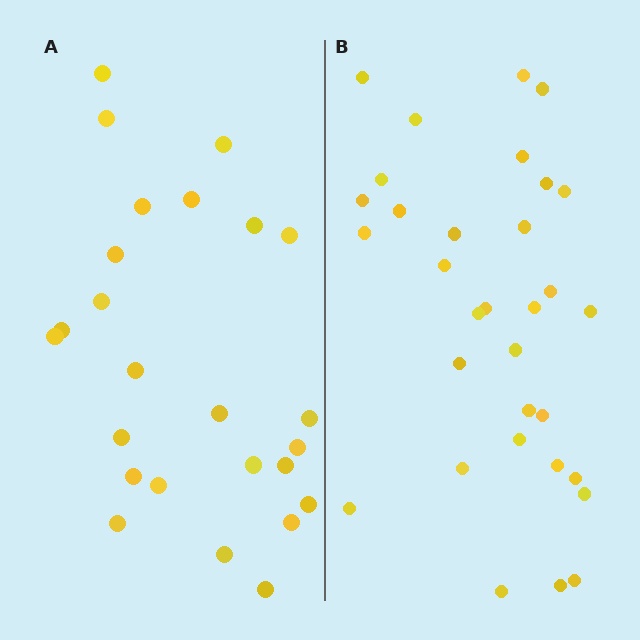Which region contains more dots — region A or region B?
Region B (the right region) has more dots.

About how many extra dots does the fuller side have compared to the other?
Region B has roughly 8 or so more dots than region A.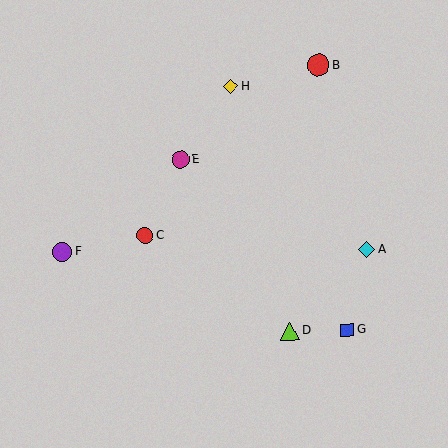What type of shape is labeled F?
Shape F is a purple circle.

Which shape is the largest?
The red circle (labeled B) is the largest.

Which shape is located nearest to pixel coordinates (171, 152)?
The magenta circle (labeled E) at (181, 159) is nearest to that location.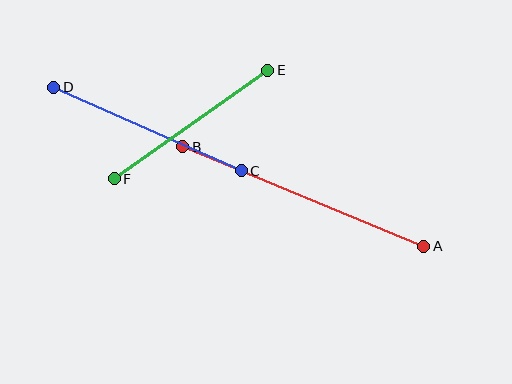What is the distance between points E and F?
The distance is approximately 188 pixels.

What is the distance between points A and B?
The distance is approximately 261 pixels.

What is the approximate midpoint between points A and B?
The midpoint is at approximately (303, 196) pixels.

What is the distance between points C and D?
The distance is approximately 206 pixels.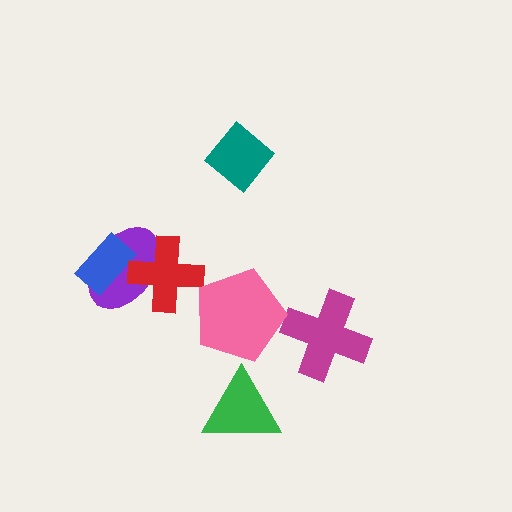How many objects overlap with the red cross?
1 object overlaps with the red cross.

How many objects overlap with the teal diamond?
0 objects overlap with the teal diamond.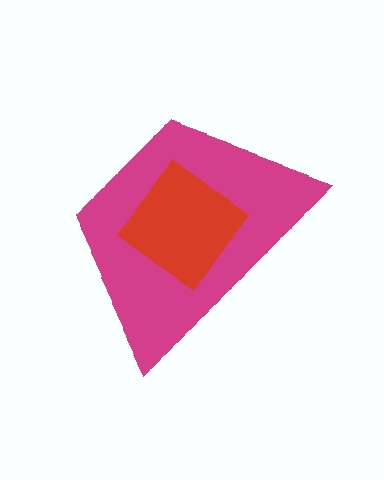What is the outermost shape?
The magenta trapezoid.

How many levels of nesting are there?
2.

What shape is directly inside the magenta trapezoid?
The red diamond.